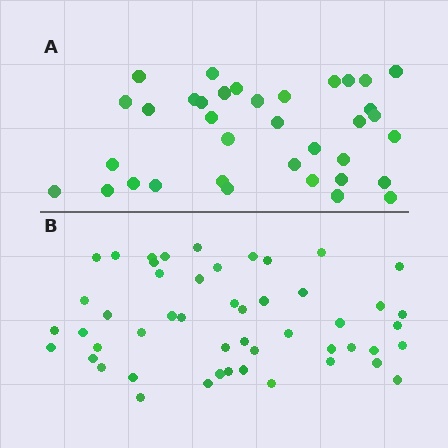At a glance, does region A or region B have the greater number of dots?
Region B (the bottom region) has more dots.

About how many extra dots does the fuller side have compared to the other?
Region B has approximately 15 more dots than region A.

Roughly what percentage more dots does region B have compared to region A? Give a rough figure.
About 40% more.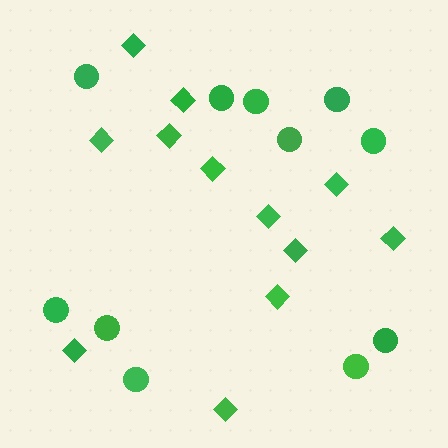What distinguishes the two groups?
There are 2 groups: one group of diamonds (12) and one group of circles (11).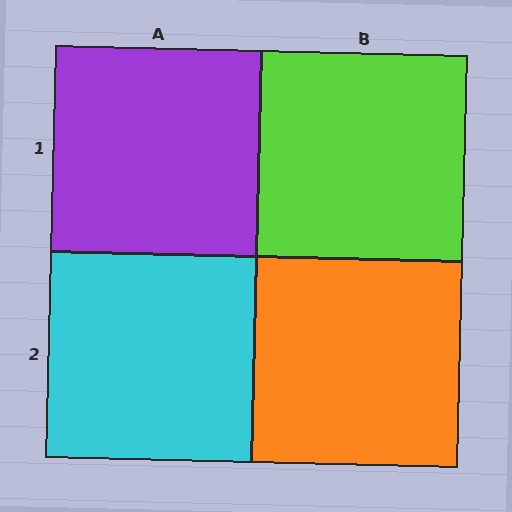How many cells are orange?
1 cell is orange.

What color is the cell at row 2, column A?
Cyan.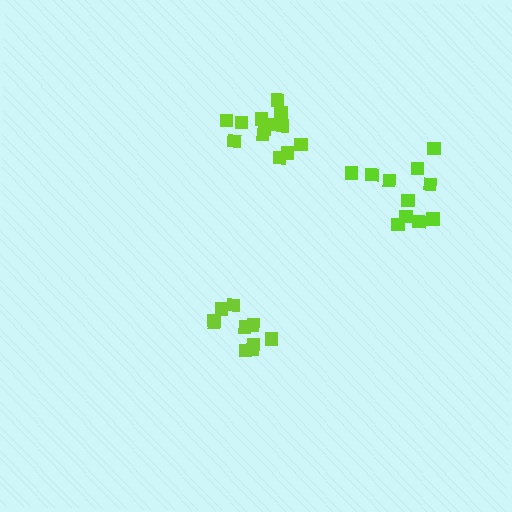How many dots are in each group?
Group 1: 10 dots, Group 2: 11 dots, Group 3: 13 dots (34 total).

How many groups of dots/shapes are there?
There are 3 groups.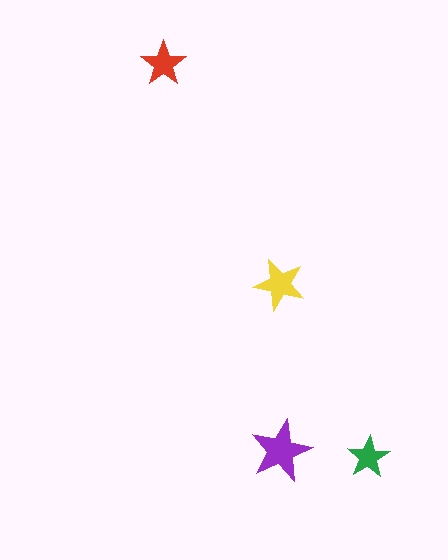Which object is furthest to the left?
The red star is leftmost.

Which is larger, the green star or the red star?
The red one.